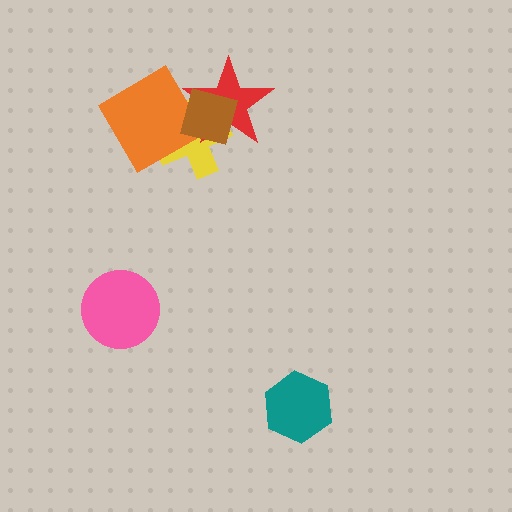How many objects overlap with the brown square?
3 objects overlap with the brown square.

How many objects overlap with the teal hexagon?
0 objects overlap with the teal hexagon.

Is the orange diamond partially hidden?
Yes, it is partially covered by another shape.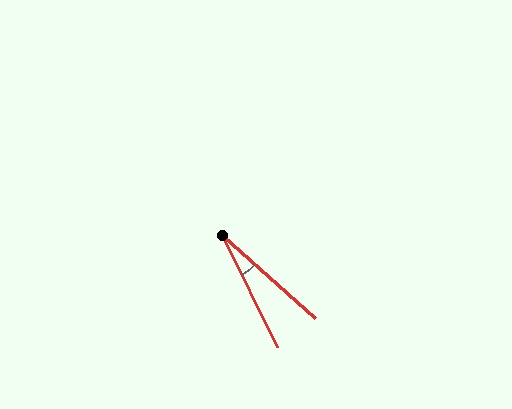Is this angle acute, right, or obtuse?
It is acute.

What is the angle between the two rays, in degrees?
Approximately 22 degrees.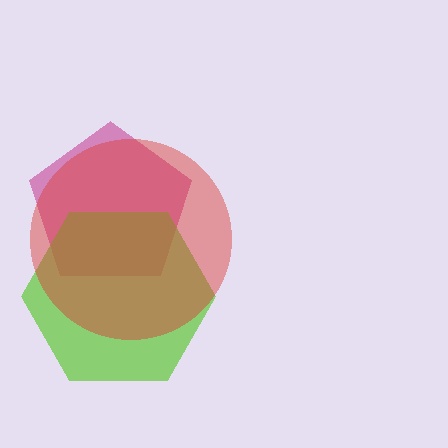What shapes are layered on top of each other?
The layered shapes are: a magenta pentagon, a lime hexagon, a red circle.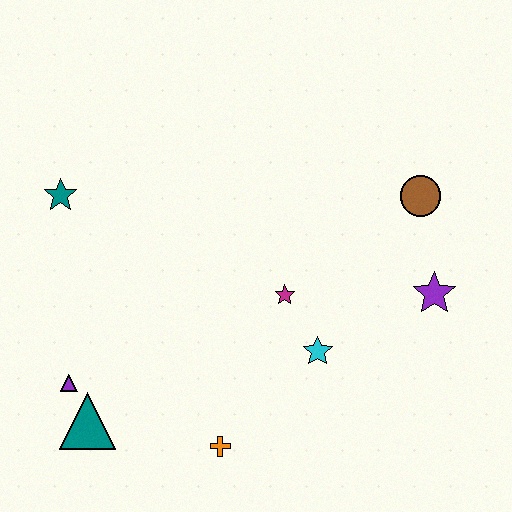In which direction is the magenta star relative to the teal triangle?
The magenta star is to the right of the teal triangle.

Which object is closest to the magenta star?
The cyan star is closest to the magenta star.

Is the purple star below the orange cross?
No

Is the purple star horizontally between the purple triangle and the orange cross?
No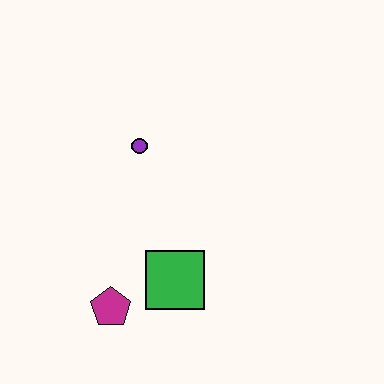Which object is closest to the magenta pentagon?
The green square is closest to the magenta pentagon.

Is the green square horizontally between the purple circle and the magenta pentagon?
No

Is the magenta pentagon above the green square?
No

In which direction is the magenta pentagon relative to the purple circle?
The magenta pentagon is below the purple circle.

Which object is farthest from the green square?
The purple circle is farthest from the green square.